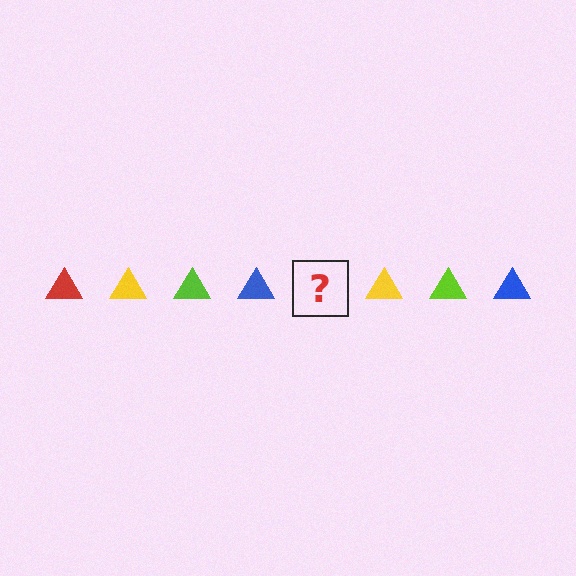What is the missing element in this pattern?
The missing element is a red triangle.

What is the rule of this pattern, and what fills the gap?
The rule is that the pattern cycles through red, yellow, lime, blue triangles. The gap should be filled with a red triangle.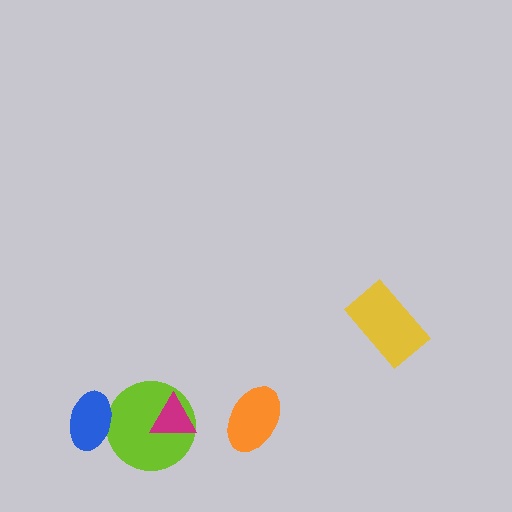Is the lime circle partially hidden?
Yes, it is partially covered by another shape.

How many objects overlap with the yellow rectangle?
0 objects overlap with the yellow rectangle.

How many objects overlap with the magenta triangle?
1 object overlaps with the magenta triangle.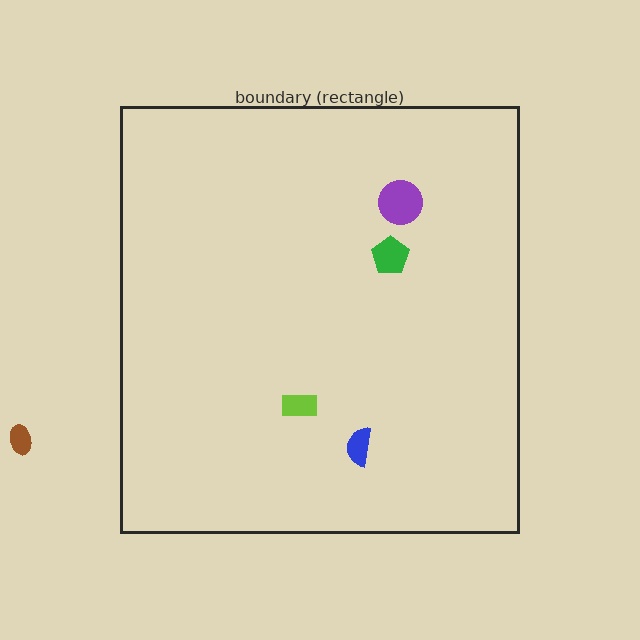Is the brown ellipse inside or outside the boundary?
Outside.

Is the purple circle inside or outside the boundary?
Inside.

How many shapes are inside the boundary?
4 inside, 1 outside.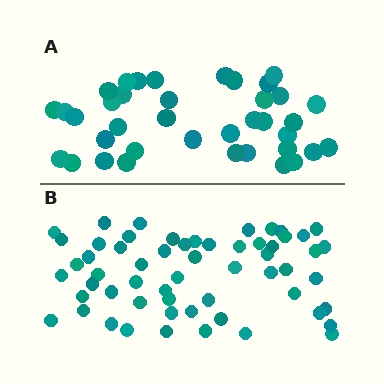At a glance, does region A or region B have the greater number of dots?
Region B (the bottom region) has more dots.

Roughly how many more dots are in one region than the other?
Region B has approximately 20 more dots than region A.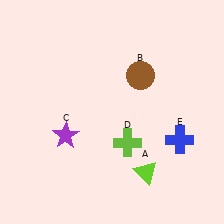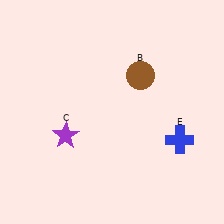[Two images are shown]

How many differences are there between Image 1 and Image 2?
There are 2 differences between the two images.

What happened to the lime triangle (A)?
The lime triangle (A) was removed in Image 2. It was in the bottom-right area of Image 1.